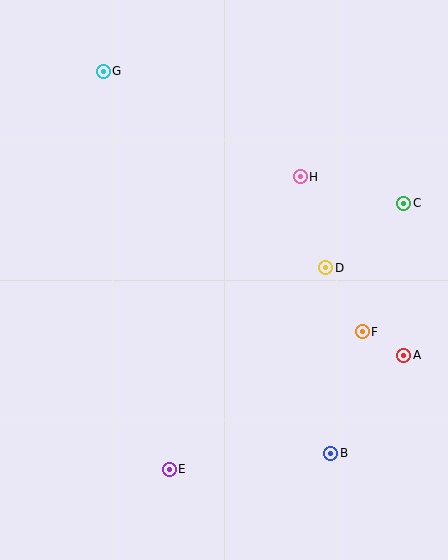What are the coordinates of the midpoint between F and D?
The midpoint between F and D is at (344, 300).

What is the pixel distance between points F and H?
The distance between F and H is 167 pixels.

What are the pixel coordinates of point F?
Point F is at (362, 332).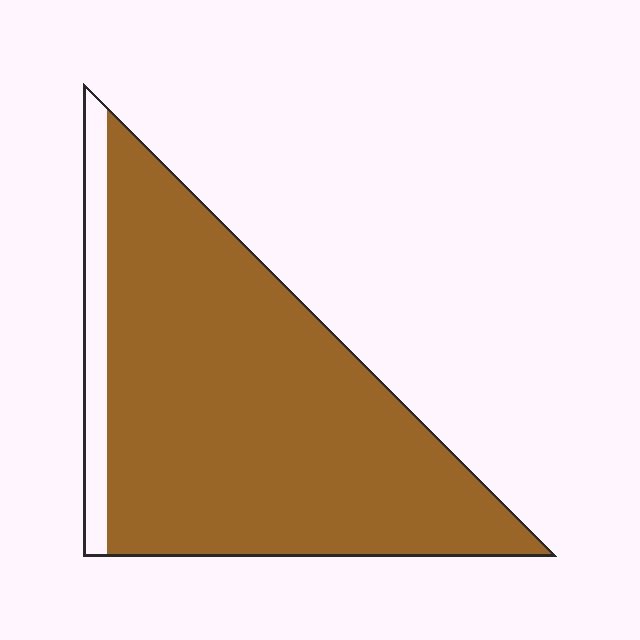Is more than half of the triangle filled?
Yes.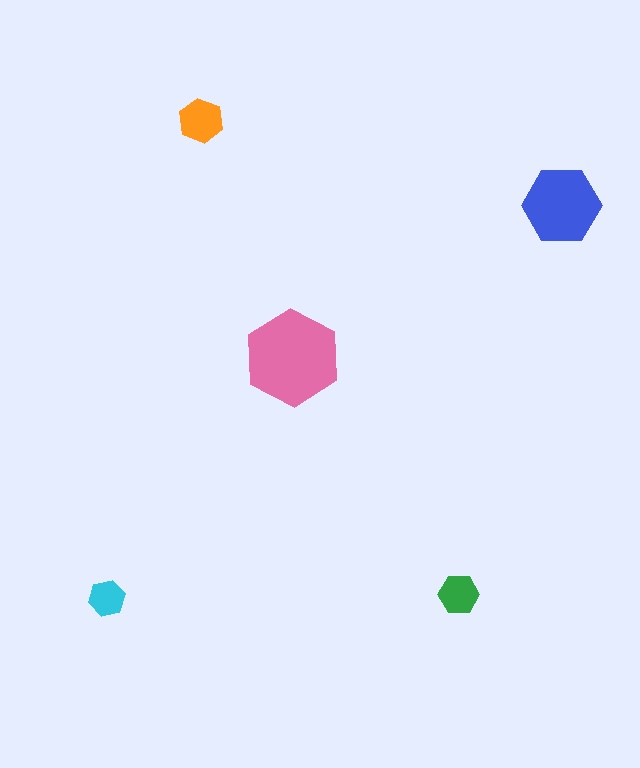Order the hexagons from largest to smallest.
the pink one, the blue one, the orange one, the green one, the cyan one.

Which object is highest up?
The orange hexagon is topmost.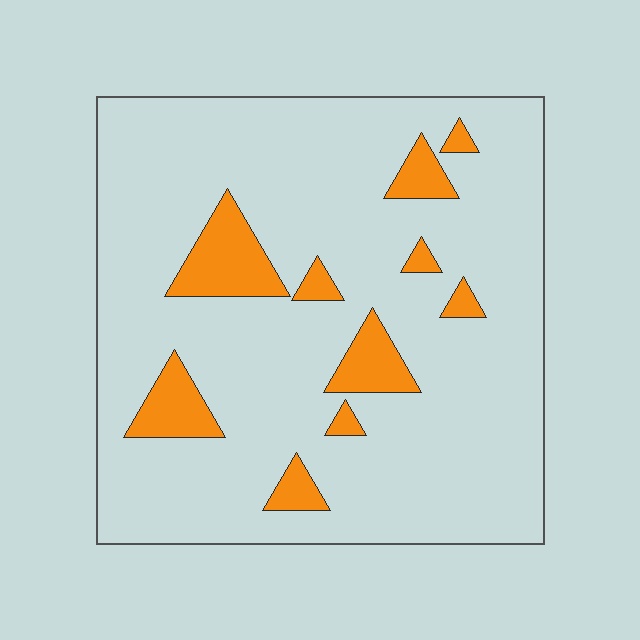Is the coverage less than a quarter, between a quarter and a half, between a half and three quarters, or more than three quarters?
Less than a quarter.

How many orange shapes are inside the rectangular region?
10.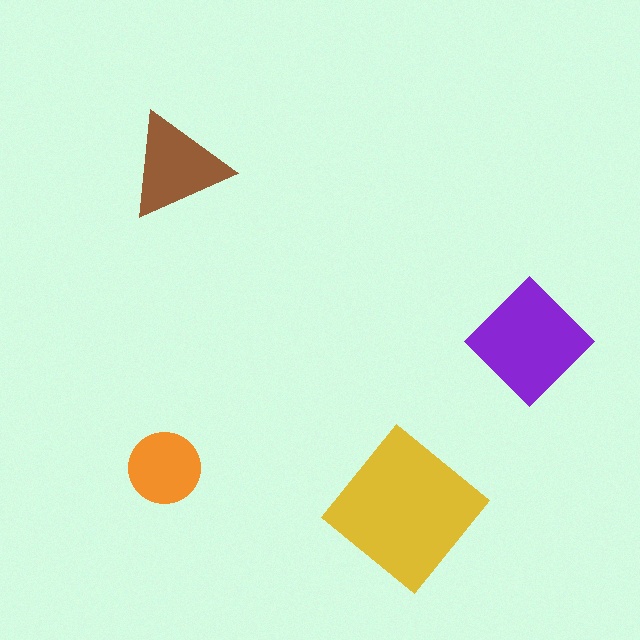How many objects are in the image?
There are 4 objects in the image.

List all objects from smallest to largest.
The orange circle, the brown triangle, the purple diamond, the yellow diamond.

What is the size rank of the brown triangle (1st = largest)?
3rd.